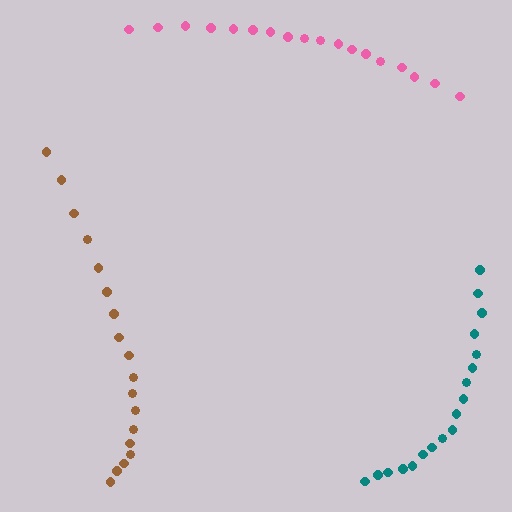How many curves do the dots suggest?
There are 3 distinct paths.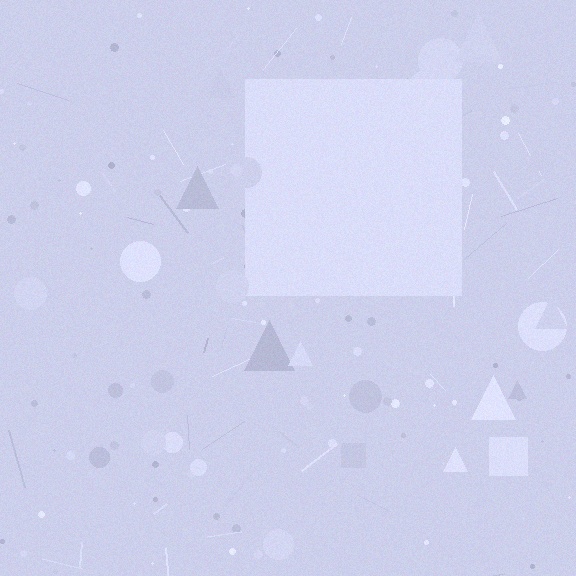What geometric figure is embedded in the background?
A square is embedded in the background.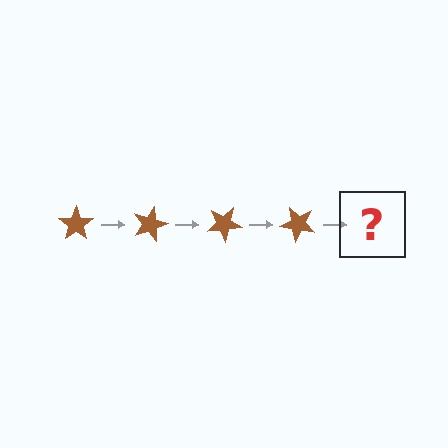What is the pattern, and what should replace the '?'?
The pattern is that the star rotates 15 degrees each step. The '?' should be a brown star rotated 60 degrees.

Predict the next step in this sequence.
The next step is a brown star rotated 60 degrees.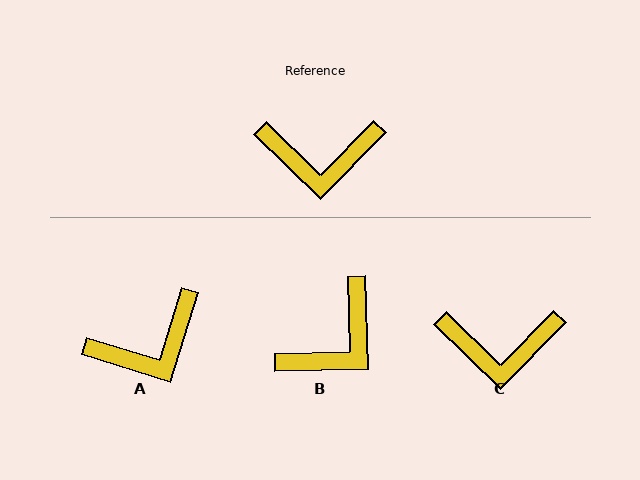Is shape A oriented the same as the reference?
No, it is off by about 27 degrees.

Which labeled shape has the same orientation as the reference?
C.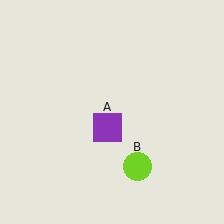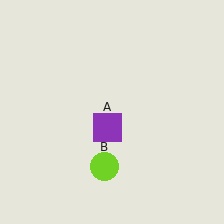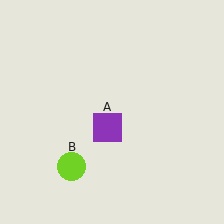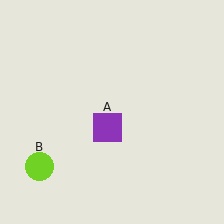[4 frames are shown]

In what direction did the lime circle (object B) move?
The lime circle (object B) moved left.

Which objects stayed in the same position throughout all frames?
Purple square (object A) remained stationary.